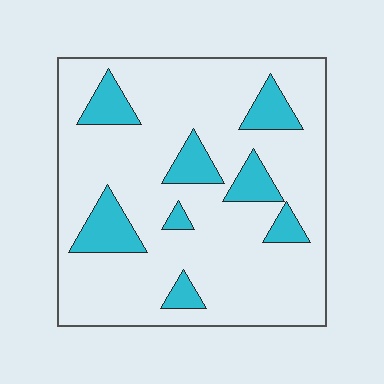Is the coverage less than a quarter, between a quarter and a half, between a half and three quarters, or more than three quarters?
Less than a quarter.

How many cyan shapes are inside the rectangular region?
8.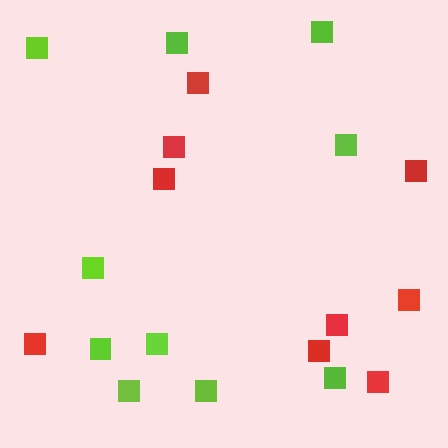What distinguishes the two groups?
There are 2 groups: one group of lime squares (10) and one group of red squares (9).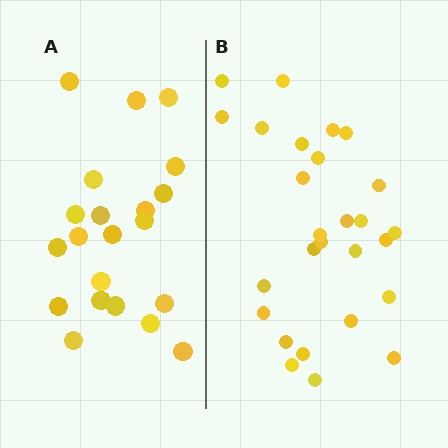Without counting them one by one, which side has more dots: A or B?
Region B (the right region) has more dots.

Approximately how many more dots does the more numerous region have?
Region B has about 6 more dots than region A.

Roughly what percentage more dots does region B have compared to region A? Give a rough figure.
About 30% more.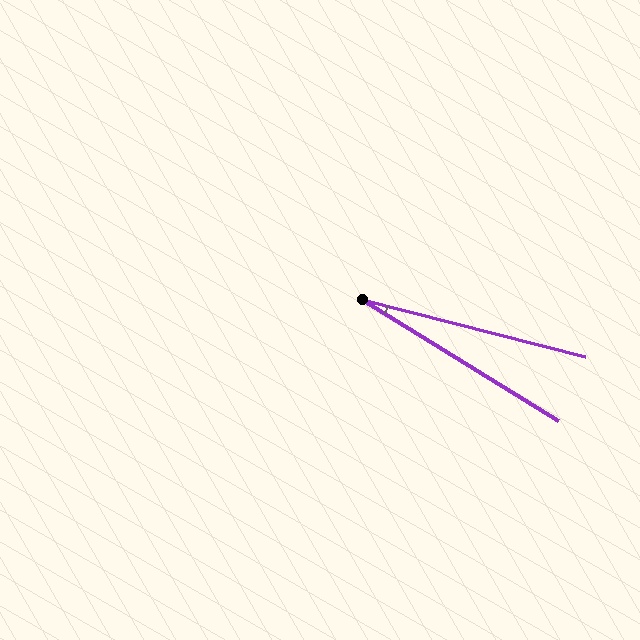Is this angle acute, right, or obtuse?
It is acute.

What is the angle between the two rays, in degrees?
Approximately 17 degrees.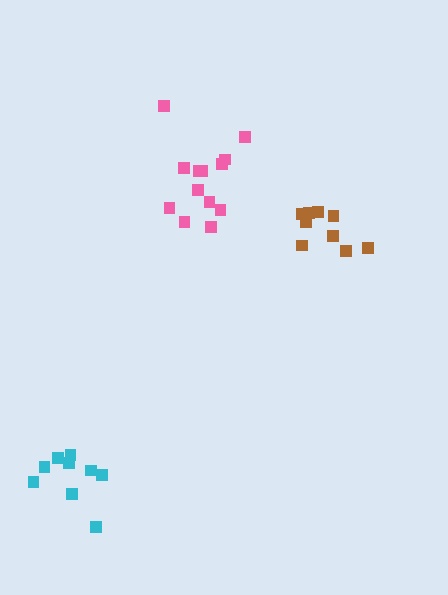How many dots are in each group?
Group 1: 9 dots, Group 2: 13 dots, Group 3: 9 dots (31 total).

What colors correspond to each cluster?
The clusters are colored: cyan, pink, brown.